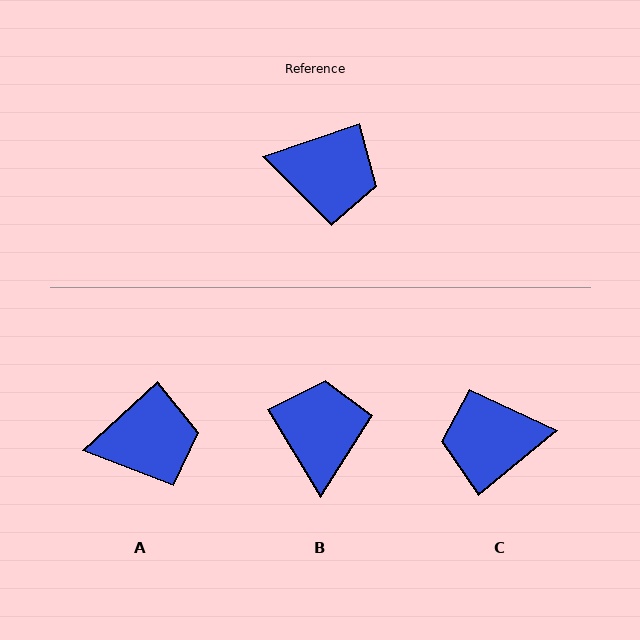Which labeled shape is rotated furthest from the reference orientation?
C, about 160 degrees away.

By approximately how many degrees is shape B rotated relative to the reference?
Approximately 102 degrees counter-clockwise.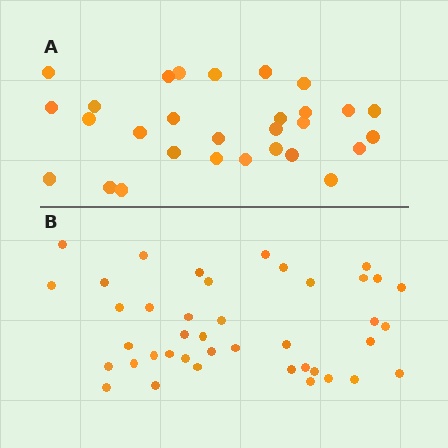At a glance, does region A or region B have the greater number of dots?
Region B (the bottom region) has more dots.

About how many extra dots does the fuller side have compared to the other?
Region B has roughly 12 or so more dots than region A.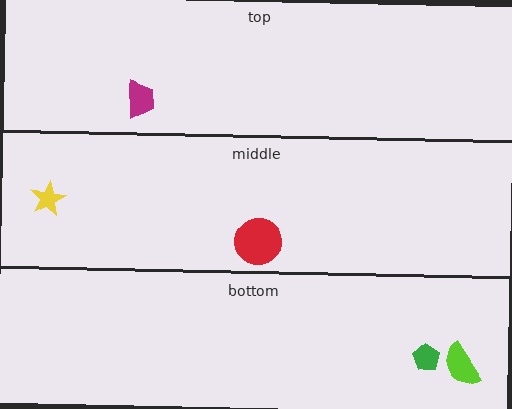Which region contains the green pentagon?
The bottom region.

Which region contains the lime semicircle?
The bottom region.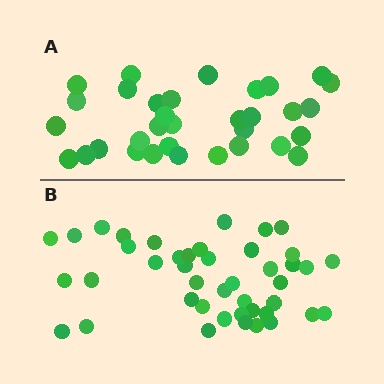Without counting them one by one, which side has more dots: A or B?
Region B (the bottom region) has more dots.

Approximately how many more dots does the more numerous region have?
Region B has roughly 10 or so more dots than region A.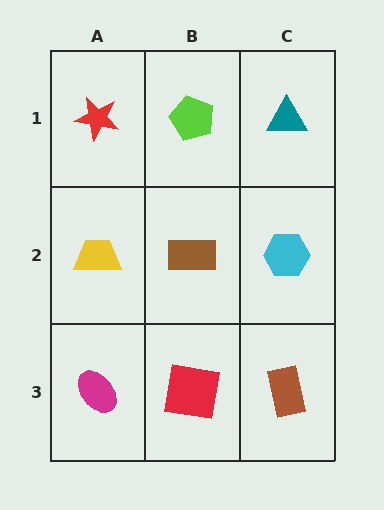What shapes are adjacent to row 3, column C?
A cyan hexagon (row 2, column C), a red square (row 3, column B).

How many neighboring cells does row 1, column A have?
2.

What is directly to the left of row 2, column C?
A brown rectangle.